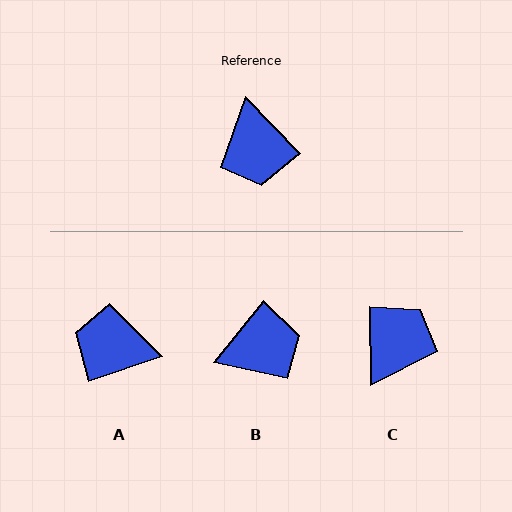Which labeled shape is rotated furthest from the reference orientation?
C, about 137 degrees away.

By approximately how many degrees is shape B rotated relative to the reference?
Approximately 97 degrees counter-clockwise.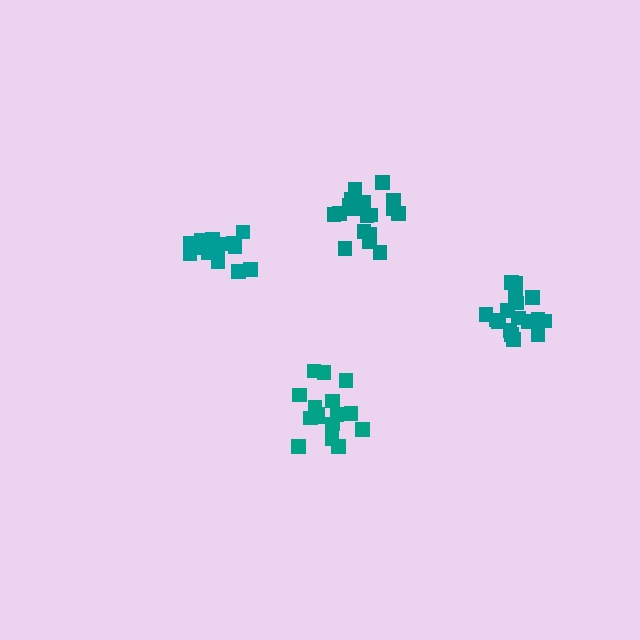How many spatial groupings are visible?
There are 4 spatial groupings.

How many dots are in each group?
Group 1: 14 dots, Group 2: 16 dots, Group 3: 18 dots, Group 4: 18 dots (66 total).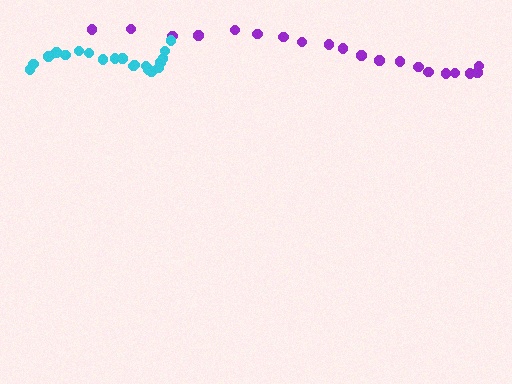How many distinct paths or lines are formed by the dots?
There are 2 distinct paths.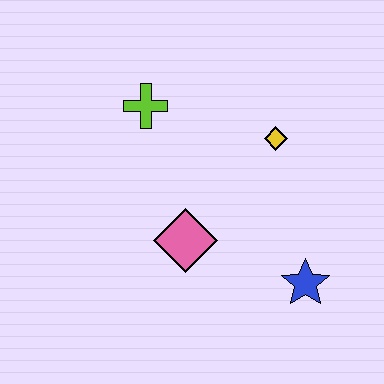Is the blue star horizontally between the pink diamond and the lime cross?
No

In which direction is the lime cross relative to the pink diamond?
The lime cross is above the pink diamond.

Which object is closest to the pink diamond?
The blue star is closest to the pink diamond.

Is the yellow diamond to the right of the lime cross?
Yes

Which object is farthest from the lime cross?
The blue star is farthest from the lime cross.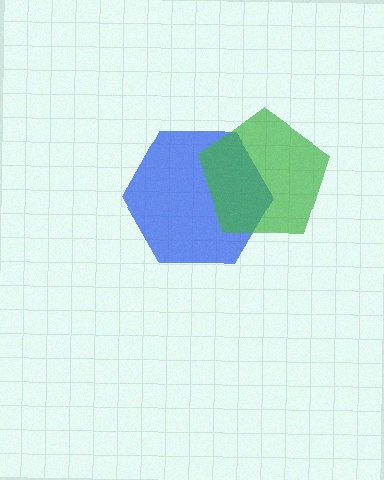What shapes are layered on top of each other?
The layered shapes are: a blue hexagon, a green pentagon.